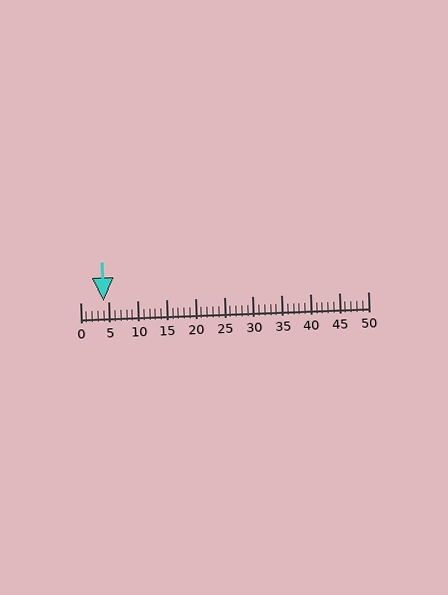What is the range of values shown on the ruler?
The ruler shows values from 0 to 50.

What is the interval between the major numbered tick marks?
The major tick marks are spaced 5 units apart.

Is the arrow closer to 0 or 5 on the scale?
The arrow is closer to 5.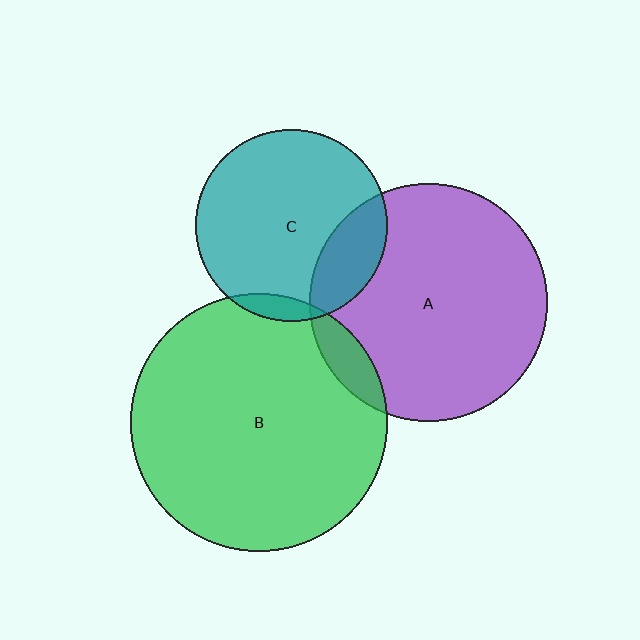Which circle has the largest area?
Circle B (green).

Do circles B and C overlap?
Yes.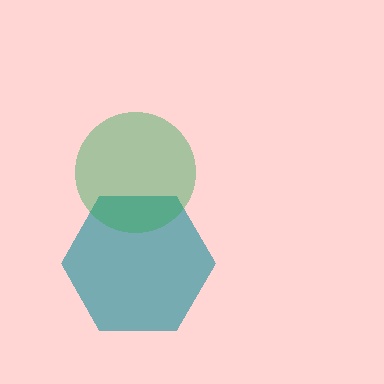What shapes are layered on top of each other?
The layered shapes are: a teal hexagon, a green circle.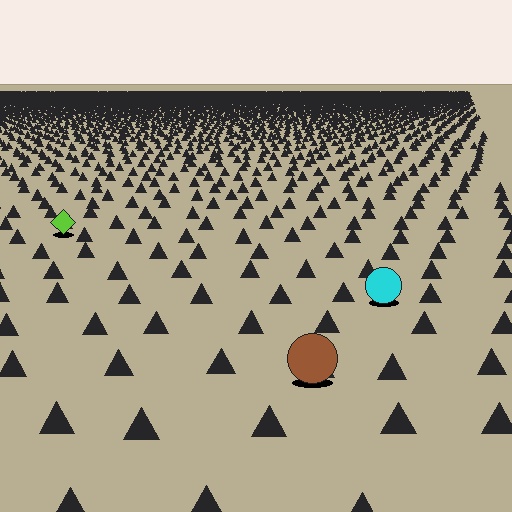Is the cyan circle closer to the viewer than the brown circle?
No. The brown circle is closer — you can tell from the texture gradient: the ground texture is coarser near it.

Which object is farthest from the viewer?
The lime diamond is farthest from the viewer. It appears smaller and the ground texture around it is denser.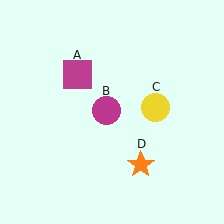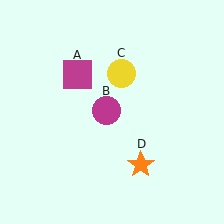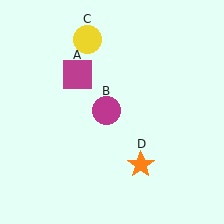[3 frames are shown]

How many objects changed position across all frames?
1 object changed position: yellow circle (object C).